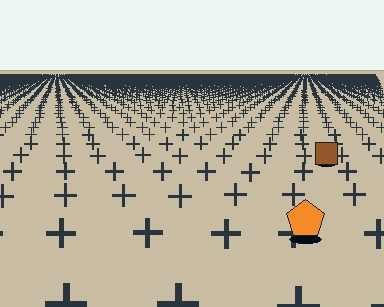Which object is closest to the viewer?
The orange pentagon is closest. The texture marks near it are larger and more spread out.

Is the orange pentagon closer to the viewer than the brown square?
Yes. The orange pentagon is closer — you can tell from the texture gradient: the ground texture is coarser near it.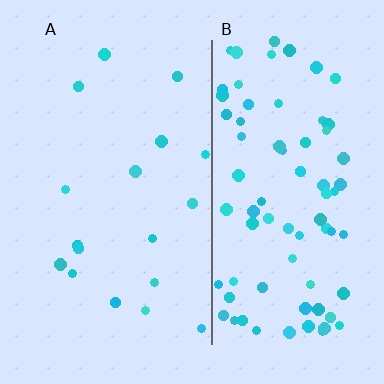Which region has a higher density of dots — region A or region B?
B (the right).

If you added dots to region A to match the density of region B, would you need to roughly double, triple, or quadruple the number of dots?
Approximately quadruple.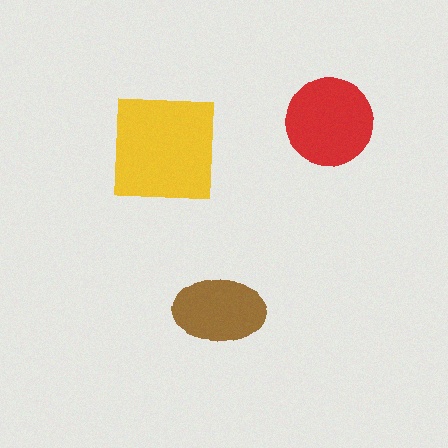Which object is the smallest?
The brown ellipse.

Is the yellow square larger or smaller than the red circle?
Larger.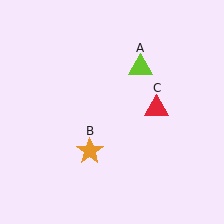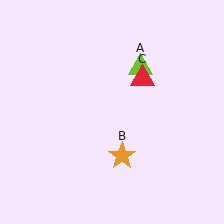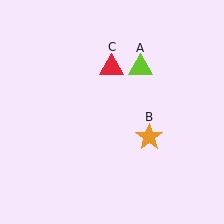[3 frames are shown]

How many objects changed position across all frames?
2 objects changed position: orange star (object B), red triangle (object C).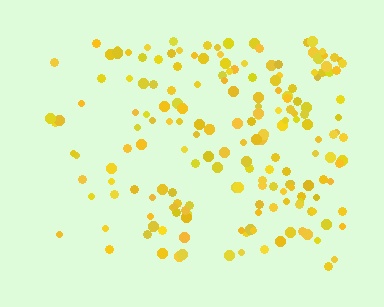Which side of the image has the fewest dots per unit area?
The left.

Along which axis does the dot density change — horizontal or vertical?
Horizontal.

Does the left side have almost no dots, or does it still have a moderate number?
Still a moderate number, just noticeably fewer than the right.